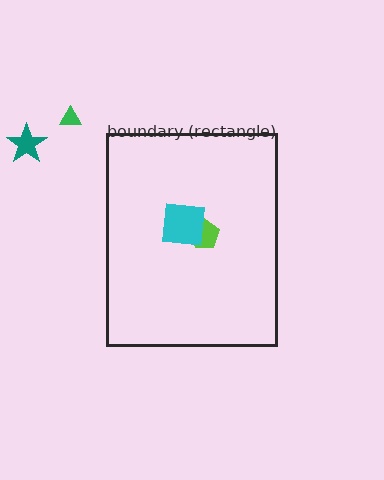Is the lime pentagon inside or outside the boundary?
Inside.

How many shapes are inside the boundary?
2 inside, 2 outside.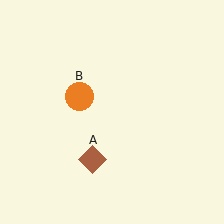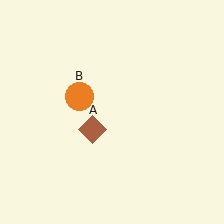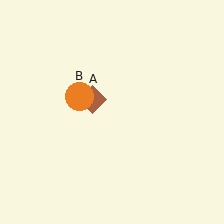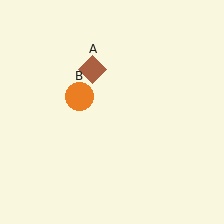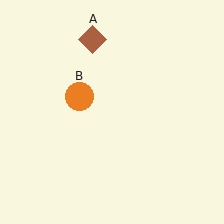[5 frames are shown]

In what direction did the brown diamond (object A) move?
The brown diamond (object A) moved up.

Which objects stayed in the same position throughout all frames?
Orange circle (object B) remained stationary.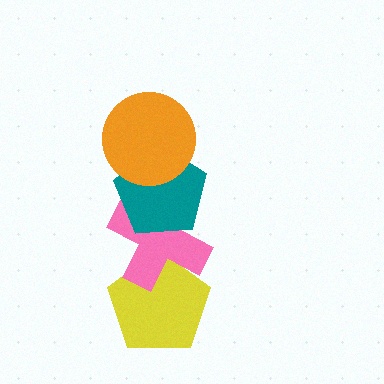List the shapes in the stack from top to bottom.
From top to bottom: the orange circle, the teal pentagon, the pink cross, the yellow pentagon.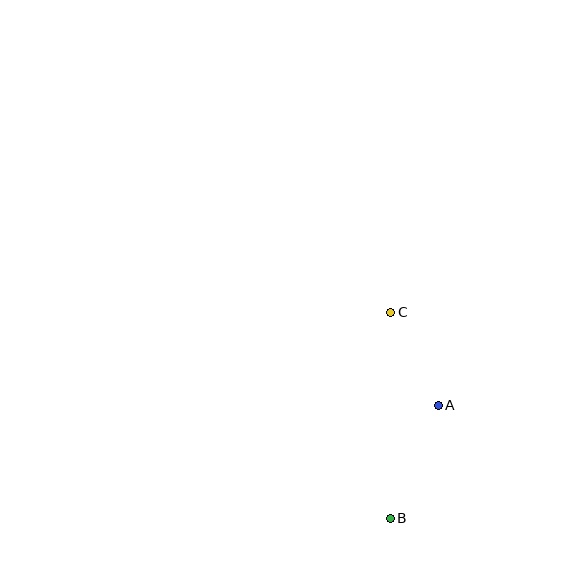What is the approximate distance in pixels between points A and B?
The distance between A and B is approximately 123 pixels.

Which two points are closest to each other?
Points A and C are closest to each other.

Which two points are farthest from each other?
Points B and C are farthest from each other.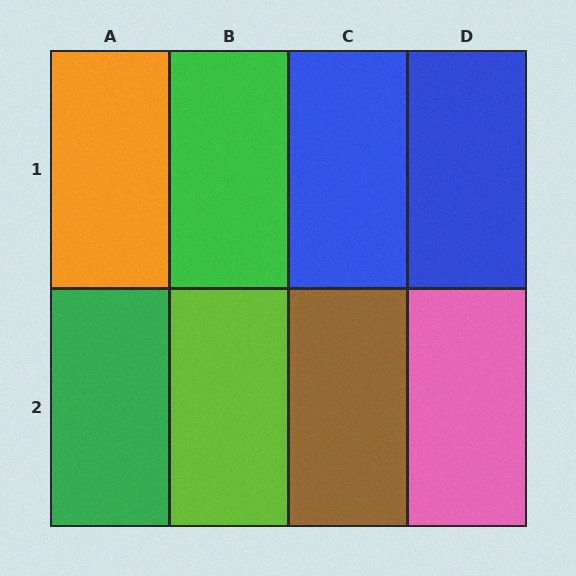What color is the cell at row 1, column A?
Orange.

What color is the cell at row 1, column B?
Green.